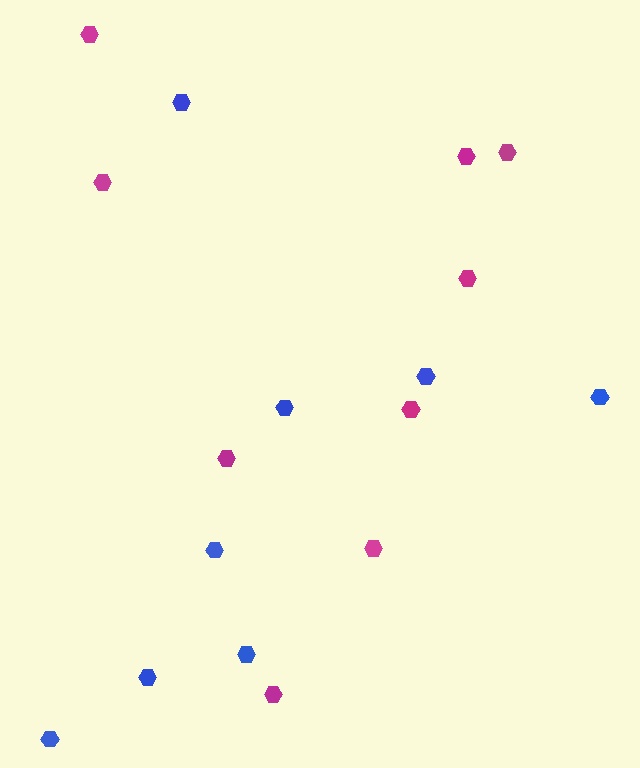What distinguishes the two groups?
There are 2 groups: one group of magenta hexagons (9) and one group of blue hexagons (8).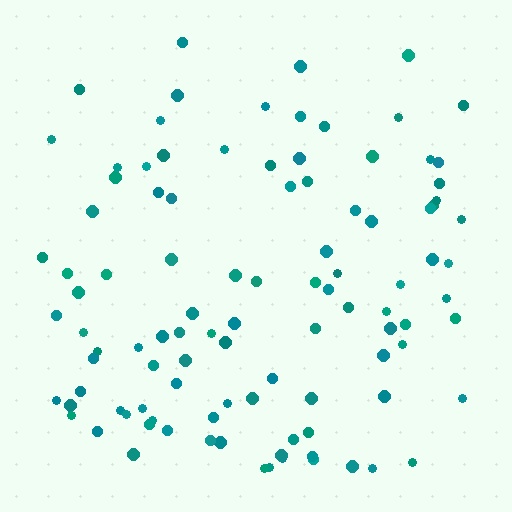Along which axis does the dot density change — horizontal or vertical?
Vertical.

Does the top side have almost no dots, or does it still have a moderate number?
Still a moderate number, just noticeably fewer than the bottom.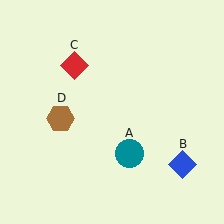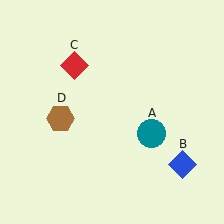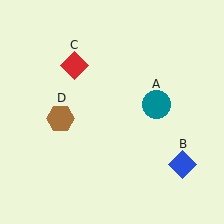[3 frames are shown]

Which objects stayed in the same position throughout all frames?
Blue diamond (object B) and red diamond (object C) and brown hexagon (object D) remained stationary.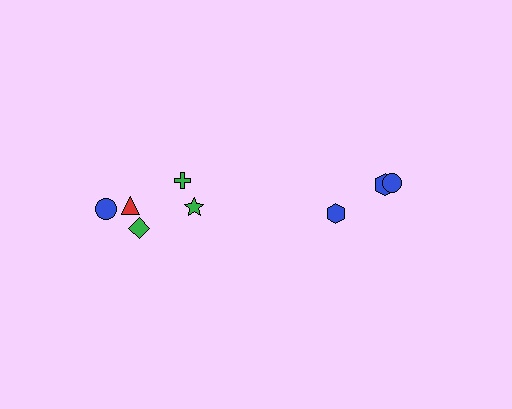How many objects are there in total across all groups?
There are 8 objects.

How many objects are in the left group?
There are 5 objects.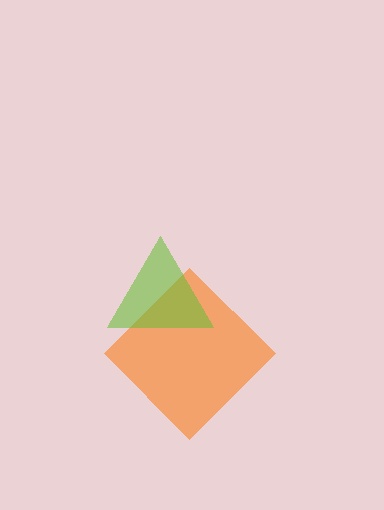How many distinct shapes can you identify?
There are 2 distinct shapes: an orange diamond, a lime triangle.